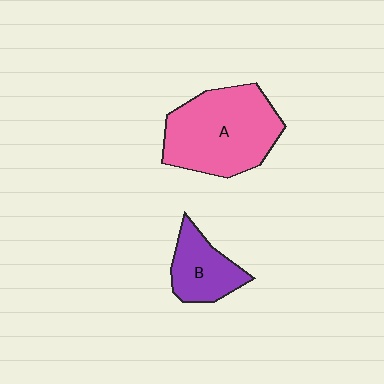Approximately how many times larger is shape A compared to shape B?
Approximately 2.1 times.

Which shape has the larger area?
Shape A (pink).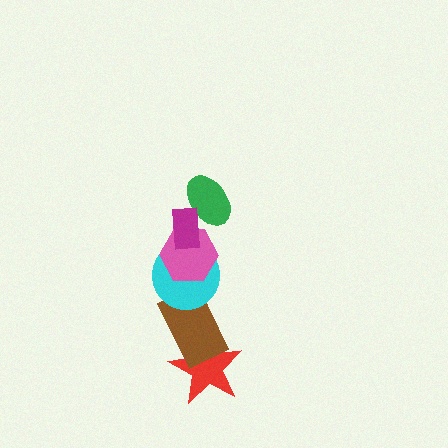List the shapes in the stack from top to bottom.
From top to bottom: the magenta rectangle, the green ellipse, the pink hexagon, the cyan circle, the brown rectangle, the red star.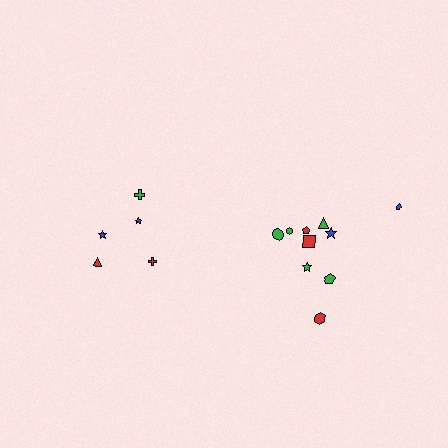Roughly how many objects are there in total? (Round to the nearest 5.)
Roughly 15 objects in total.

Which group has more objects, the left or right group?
The right group.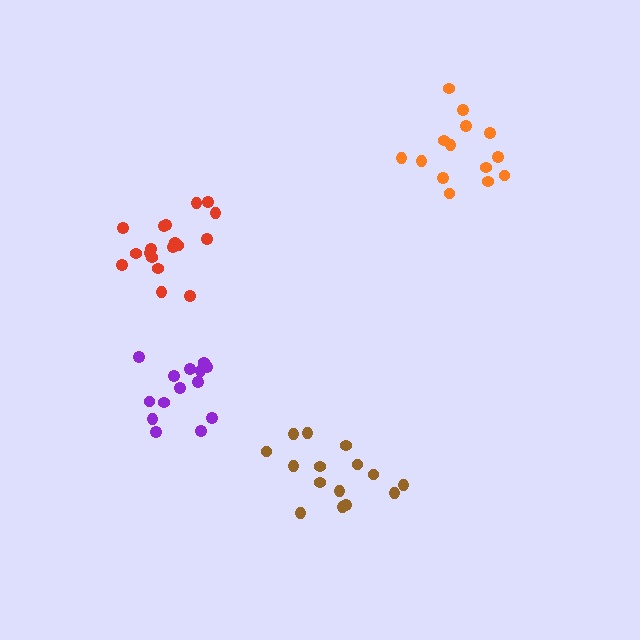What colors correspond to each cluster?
The clusters are colored: purple, brown, red, orange.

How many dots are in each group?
Group 1: 14 dots, Group 2: 15 dots, Group 3: 18 dots, Group 4: 14 dots (61 total).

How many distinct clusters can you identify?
There are 4 distinct clusters.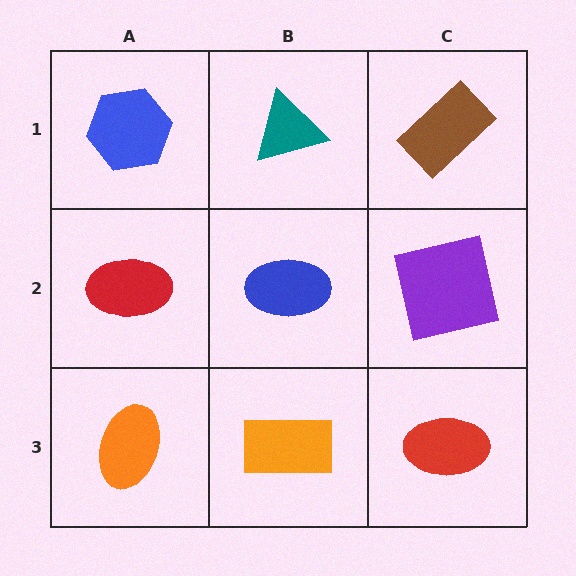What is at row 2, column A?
A red ellipse.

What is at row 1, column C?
A brown rectangle.